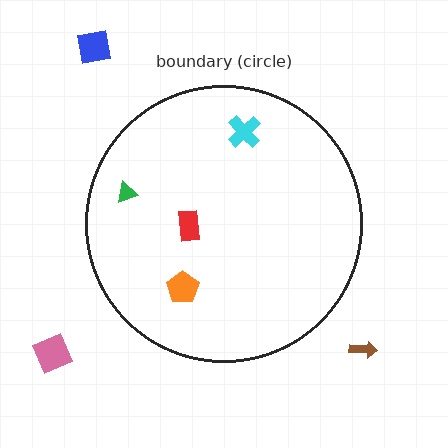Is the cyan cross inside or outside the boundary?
Inside.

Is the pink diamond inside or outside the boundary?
Outside.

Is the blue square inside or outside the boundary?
Outside.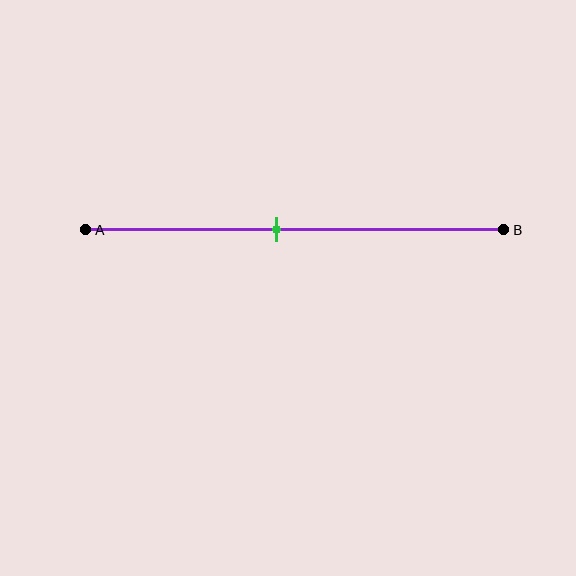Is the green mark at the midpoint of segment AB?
No, the mark is at about 45% from A, not at the 50% midpoint.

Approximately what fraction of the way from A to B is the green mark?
The green mark is approximately 45% of the way from A to B.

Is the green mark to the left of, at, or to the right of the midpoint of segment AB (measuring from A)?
The green mark is to the left of the midpoint of segment AB.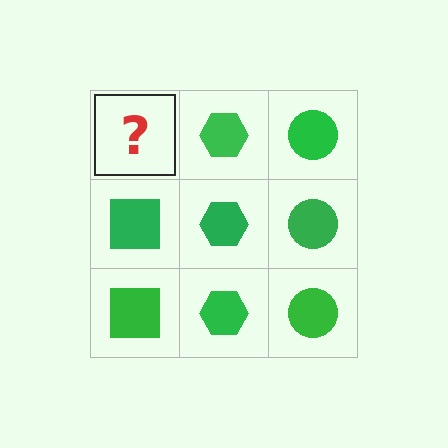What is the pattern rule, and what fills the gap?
The rule is that each column has a consistent shape. The gap should be filled with a green square.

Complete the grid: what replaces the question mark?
The question mark should be replaced with a green square.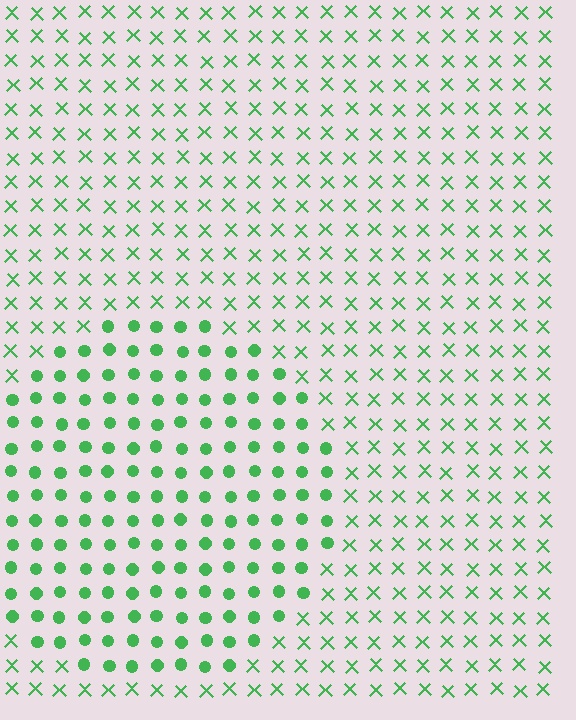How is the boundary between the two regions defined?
The boundary is defined by a change in element shape: circles inside vs. X marks outside. All elements share the same color and spacing.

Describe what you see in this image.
The image is filled with small green elements arranged in a uniform grid. A circle-shaped region contains circles, while the surrounding area contains X marks. The boundary is defined purely by the change in element shape.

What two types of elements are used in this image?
The image uses circles inside the circle region and X marks outside it.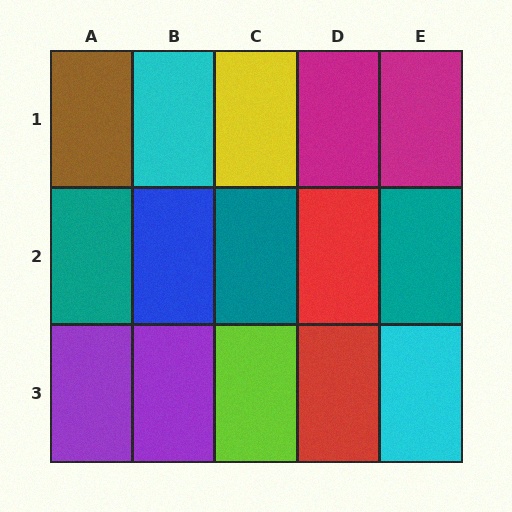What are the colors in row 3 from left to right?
Purple, purple, lime, red, cyan.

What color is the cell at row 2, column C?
Teal.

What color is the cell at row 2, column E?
Teal.